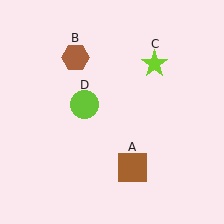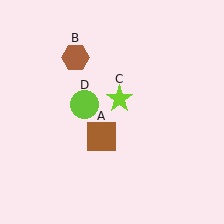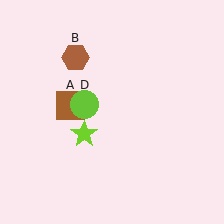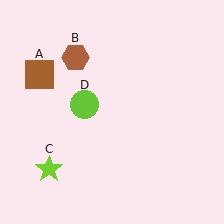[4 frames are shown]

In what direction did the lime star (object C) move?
The lime star (object C) moved down and to the left.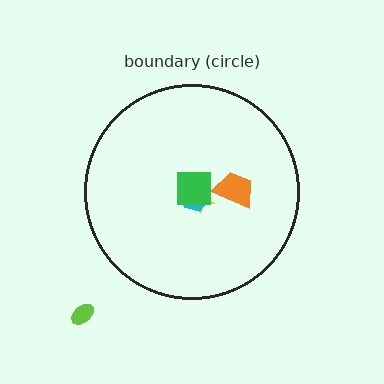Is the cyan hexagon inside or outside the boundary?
Inside.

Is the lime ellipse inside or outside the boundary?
Outside.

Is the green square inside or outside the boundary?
Inside.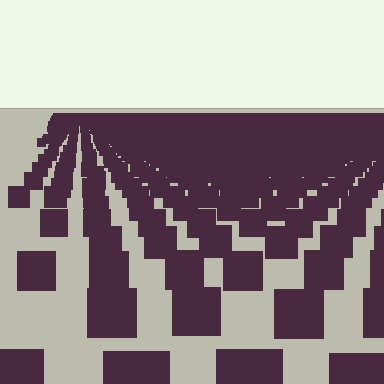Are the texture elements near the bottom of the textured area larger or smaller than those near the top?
Larger. Near the bottom, elements are closer to the viewer and appear at a bigger on-screen size.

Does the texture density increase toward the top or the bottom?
Density increases toward the top.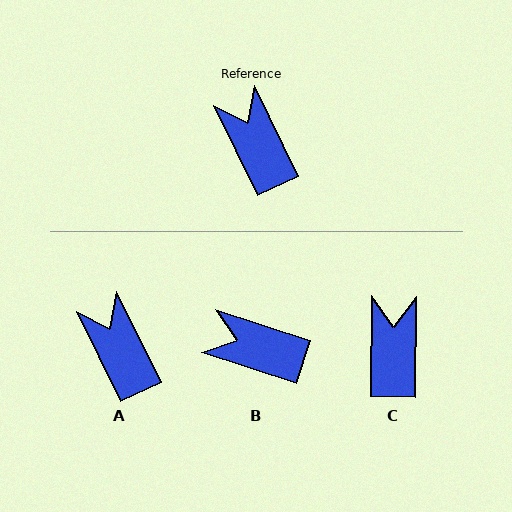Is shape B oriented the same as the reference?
No, it is off by about 46 degrees.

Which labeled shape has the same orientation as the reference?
A.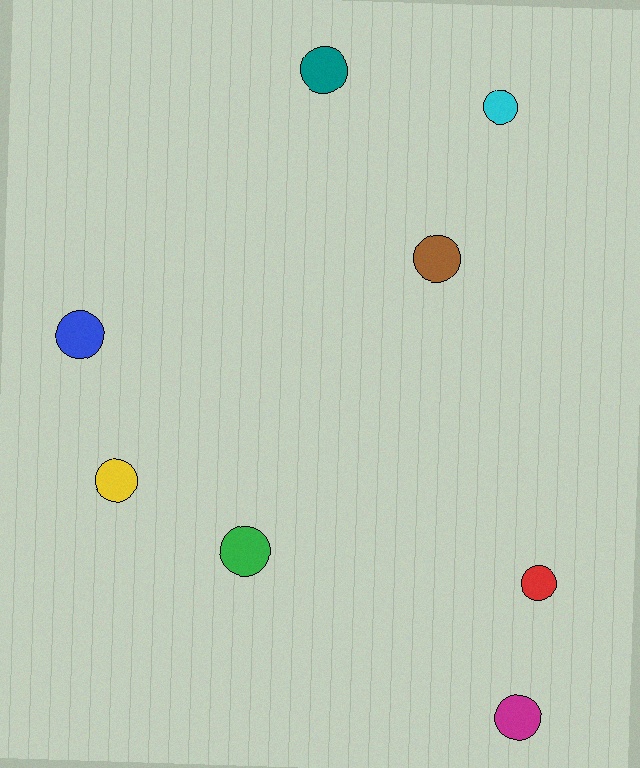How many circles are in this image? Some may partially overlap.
There are 8 circles.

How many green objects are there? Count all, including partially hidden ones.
There is 1 green object.